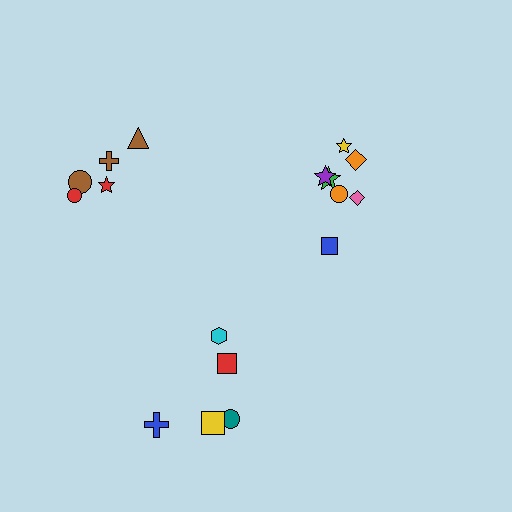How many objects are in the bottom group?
There are 5 objects.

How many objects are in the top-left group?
There are 5 objects.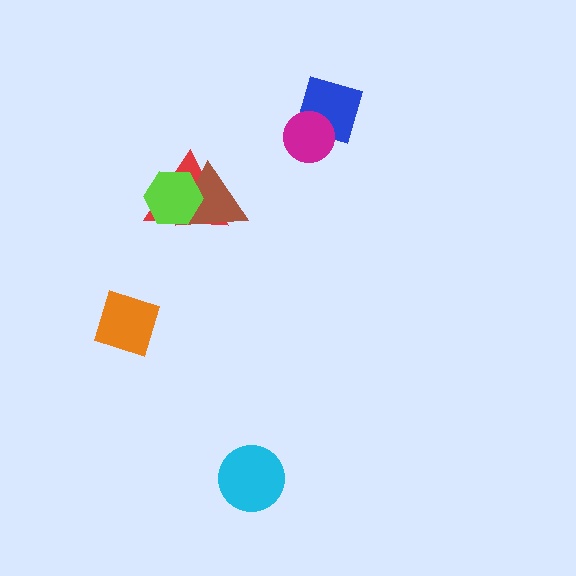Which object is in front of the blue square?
The magenta circle is in front of the blue square.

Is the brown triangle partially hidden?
Yes, it is partially covered by another shape.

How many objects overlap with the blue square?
1 object overlaps with the blue square.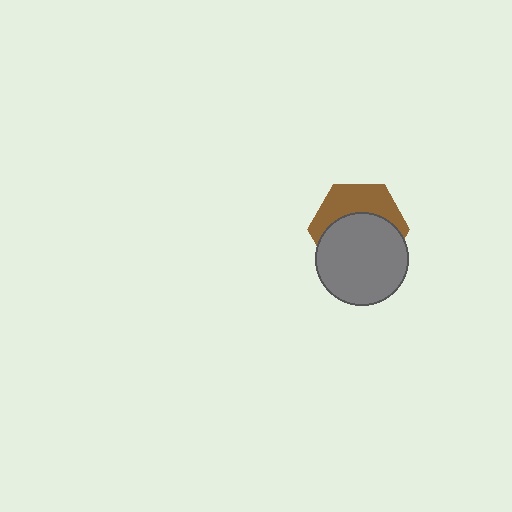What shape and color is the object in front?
The object in front is a gray circle.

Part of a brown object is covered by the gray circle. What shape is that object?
It is a hexagon.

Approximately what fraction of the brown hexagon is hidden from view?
Roughly 59% of the brown hexagon is hidden behind the gray circle.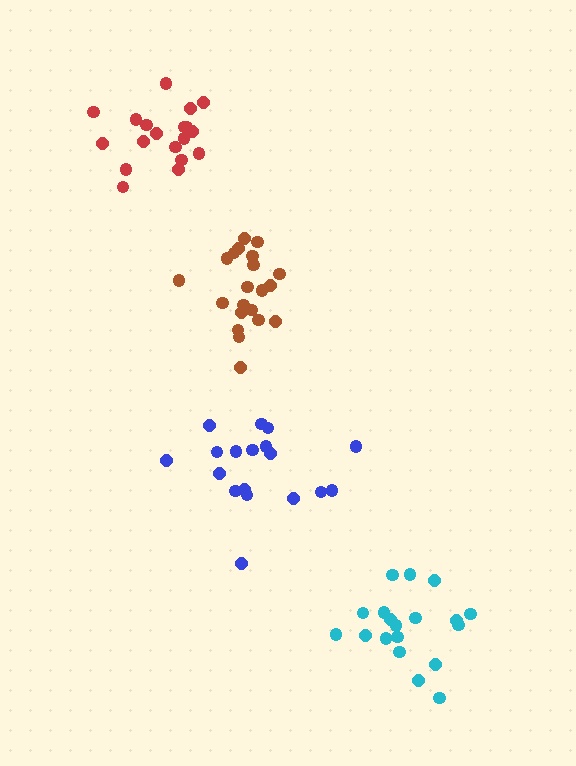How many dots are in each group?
Group 1: 18 dots, Group 2: 21 dots, Group 3: 19 dots, Group 4: 19 dots (77 total).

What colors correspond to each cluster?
The clusters are colored: blue, brown, cyan, red.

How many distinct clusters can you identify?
There are 4 distinct clusters.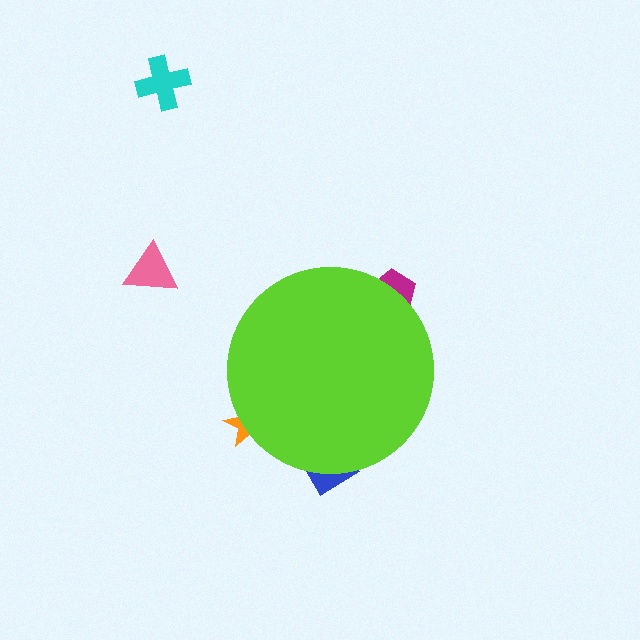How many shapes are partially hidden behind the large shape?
3 shapes are partially hidden.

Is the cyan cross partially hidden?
No, the cyan cross is fully visible.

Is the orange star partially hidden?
Yes, the orange star is partially hidden behind the lime circle.